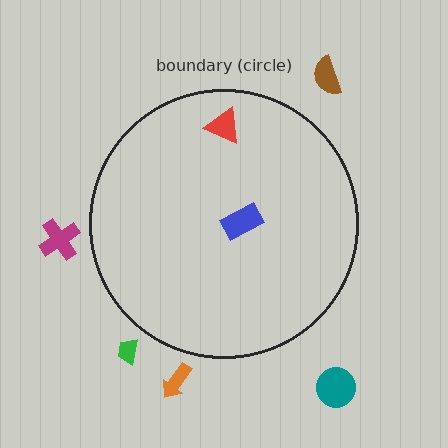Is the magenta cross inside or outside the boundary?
Outside.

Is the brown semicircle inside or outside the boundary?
Outside.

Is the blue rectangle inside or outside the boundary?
Inside.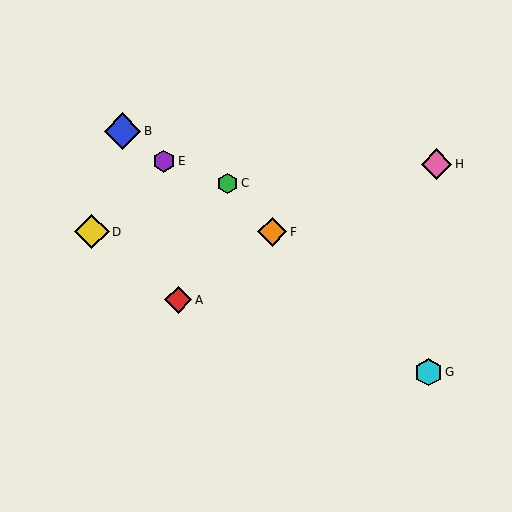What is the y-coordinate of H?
Object H is at y≈164.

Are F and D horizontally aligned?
Yes, both are at y≈232.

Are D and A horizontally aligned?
No, D is at y≈232 and A is at y≈300.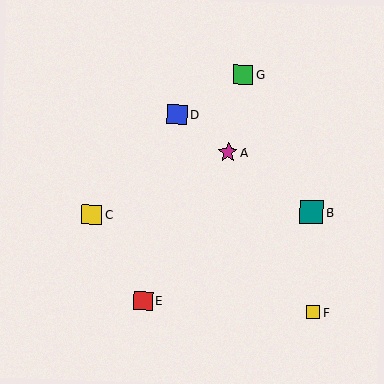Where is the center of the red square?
The center of the red square is at (143, 301).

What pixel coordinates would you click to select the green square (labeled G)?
Click at (243, 75) to select the green square G.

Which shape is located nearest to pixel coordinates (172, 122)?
The blue square (labeled D) at (177, 115) is nearest to that location.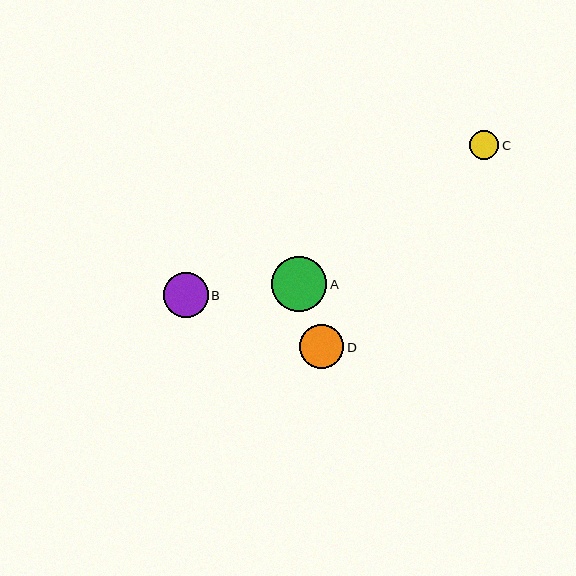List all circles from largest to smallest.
From largest to smallest: A, B, D, C.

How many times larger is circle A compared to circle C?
Circle A is approximately 1.9 times the size of circle C.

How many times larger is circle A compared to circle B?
Circle A is approximately 1.2 times the size of circle B.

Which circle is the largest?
Circle A is the largest with a size of approximately 56 pixels.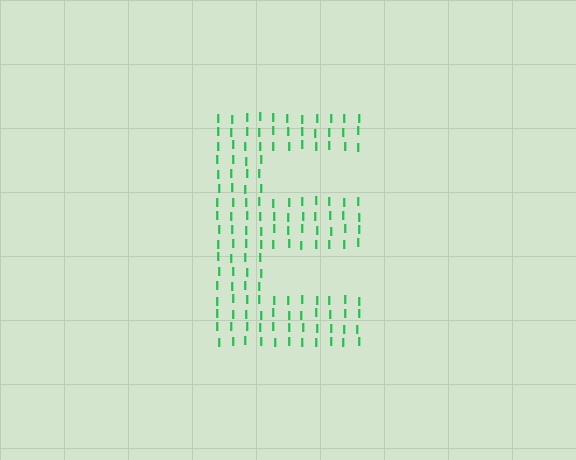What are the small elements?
The small elements are letter I's.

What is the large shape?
The large shape is the letter E.